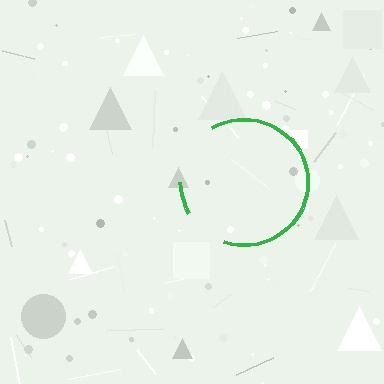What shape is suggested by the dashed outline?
The dashed outline suggests a circle.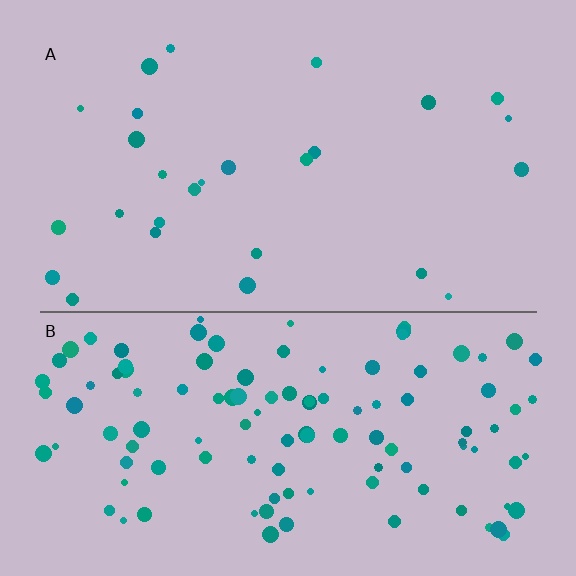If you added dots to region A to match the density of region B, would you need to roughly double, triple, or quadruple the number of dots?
Approximately quadruple.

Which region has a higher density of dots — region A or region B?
B (the bottom).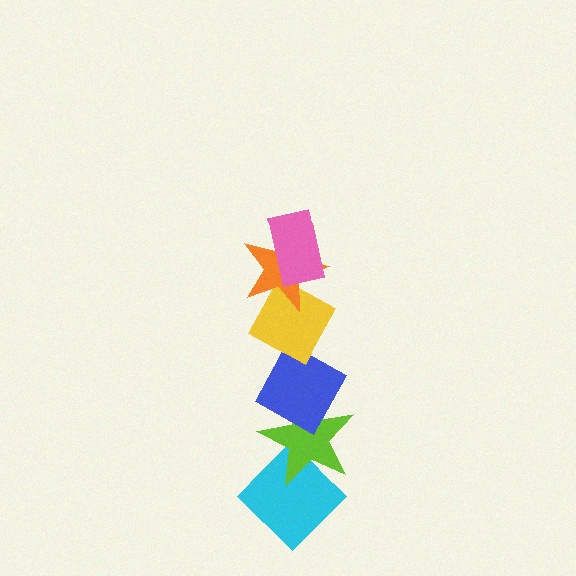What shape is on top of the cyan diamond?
The lime star is on top of the cyan diamond.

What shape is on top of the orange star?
The pink rectangle is on top of the orange star.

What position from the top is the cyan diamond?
The cyan diamond is 6th from the top.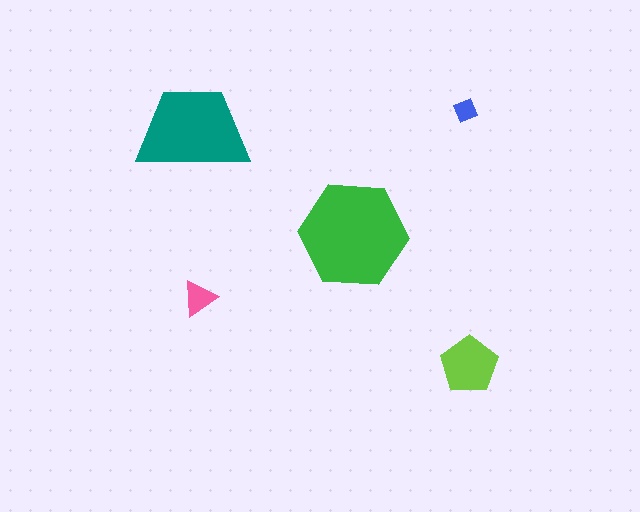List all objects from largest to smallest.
The green hexagon, the teal trapezoid, the lime pentagon, the pink triangle, the blue diamond.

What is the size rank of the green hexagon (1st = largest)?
1st.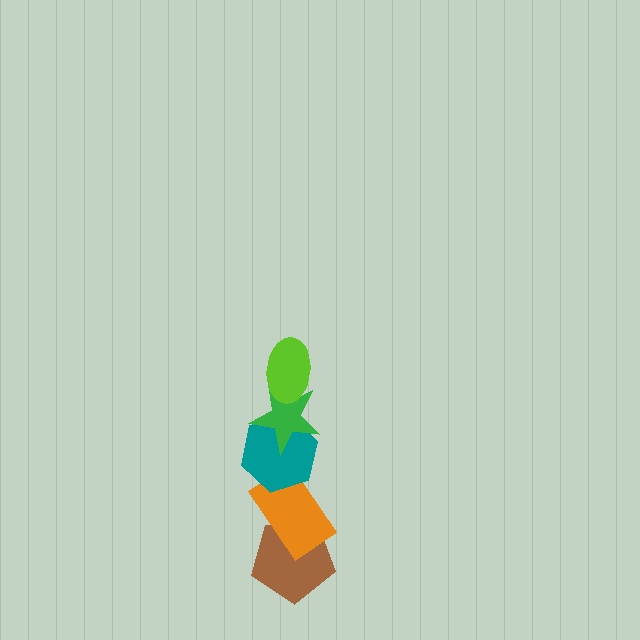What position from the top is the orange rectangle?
The orange rectangle is 4th from the top.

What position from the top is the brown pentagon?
The brown pentagon is 5th from the top.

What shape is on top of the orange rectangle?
The teal hexagon is on top of the orange rectangle.